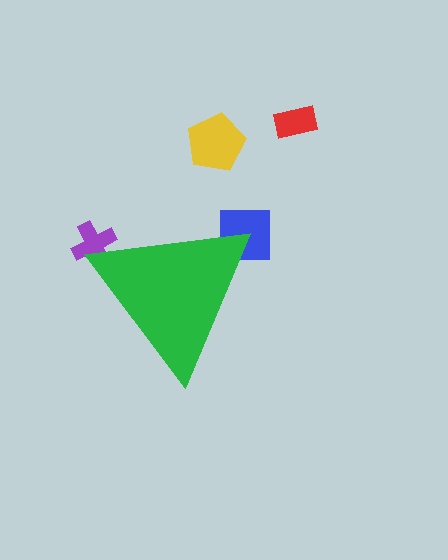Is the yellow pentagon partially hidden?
No, the yellow pentagon is fully visible.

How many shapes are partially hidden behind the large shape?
2 shapes are partially hidden.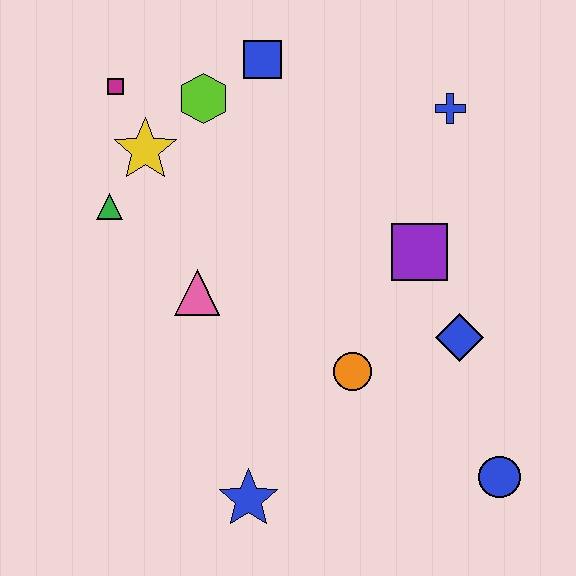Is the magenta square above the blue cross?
Yes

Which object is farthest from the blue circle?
The magenta square is farthest from the blue circle.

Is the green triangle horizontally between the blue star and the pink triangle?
No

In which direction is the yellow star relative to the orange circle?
The yellow star is above the orange circle.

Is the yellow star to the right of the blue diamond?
No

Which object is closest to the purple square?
The blue diamond is closest to the purple square.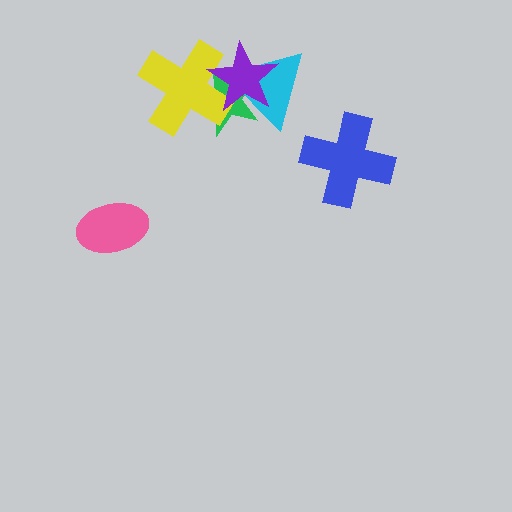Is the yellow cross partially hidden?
Yes, it is partially covered by another shape.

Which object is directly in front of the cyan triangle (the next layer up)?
The yellow cross is directly in front of the cyan triangle.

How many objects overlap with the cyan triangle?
3 objects overlap with the cyan triangle.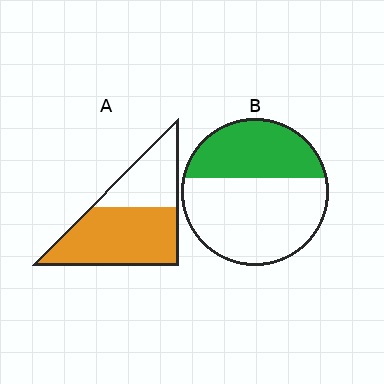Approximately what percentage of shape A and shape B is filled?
A is approximately 65% and B is approximately 40%.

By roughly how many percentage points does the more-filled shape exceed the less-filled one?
By roughly 25 percentage points (A over B).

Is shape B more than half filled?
No.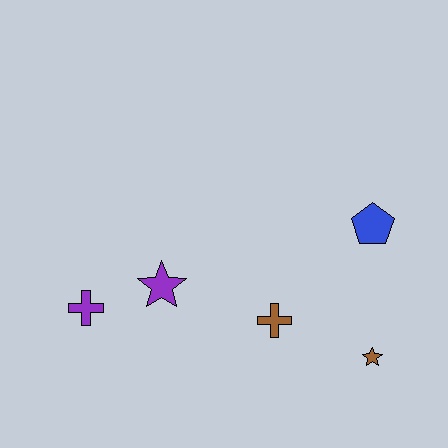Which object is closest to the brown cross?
The brown star is closest to the brown cross.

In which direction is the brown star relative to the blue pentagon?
The brown star is below the blue pentagon.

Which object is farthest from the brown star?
The purple cross is farthest from the brown star.